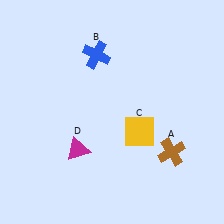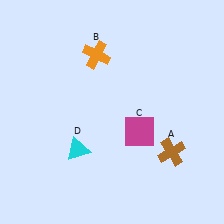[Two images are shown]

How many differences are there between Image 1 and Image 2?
There are 3 differences between the two images.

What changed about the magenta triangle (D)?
In Image 1, D is magenta. In Image 2, it changed to cyan.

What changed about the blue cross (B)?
In Image 1, B is blue. In Image 2, it changed to orange.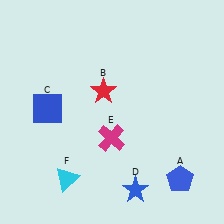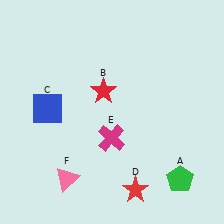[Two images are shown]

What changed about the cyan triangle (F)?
In Image 1, F is cyan. In Image 2, it changed to pink.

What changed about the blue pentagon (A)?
In Image 1, A is blue. In Image 2, it changed to green.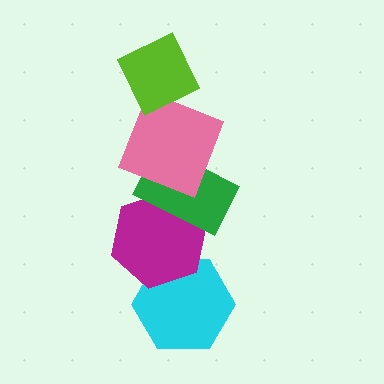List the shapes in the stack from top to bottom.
From top to bottom: the lime diamond, the pink square, the green rectangle, the magenta hexagon, the cyan hexagon.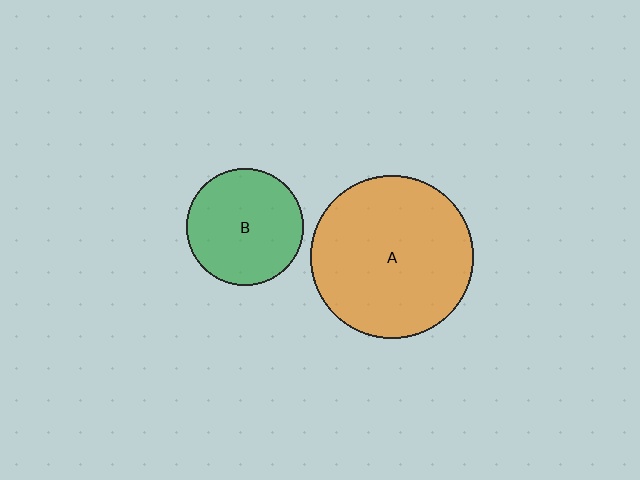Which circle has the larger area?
Circle A (orange).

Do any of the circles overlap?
No, none of the circles overlap.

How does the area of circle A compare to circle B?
Approximately 1.9 times.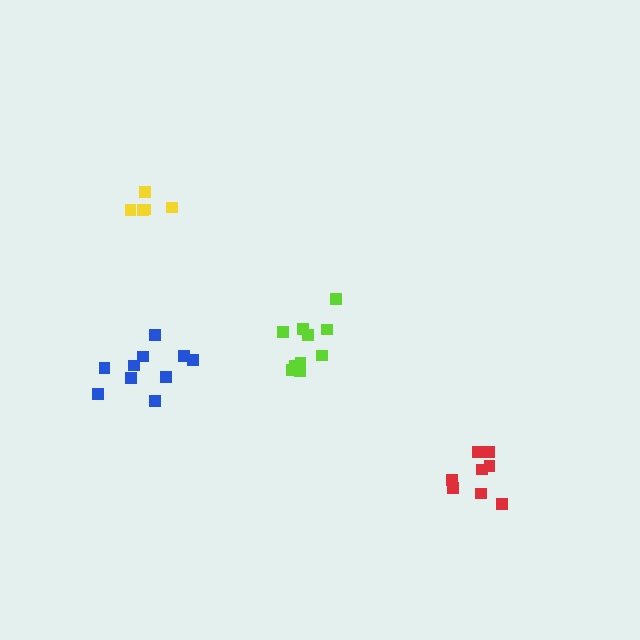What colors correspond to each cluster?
The clusters are colored: lime, blue, red, yellow.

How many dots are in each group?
Group 1: 11 dots, Group 2: 10 dots, Group 3: 8 dots, Group 4: 5 dots (34 total).